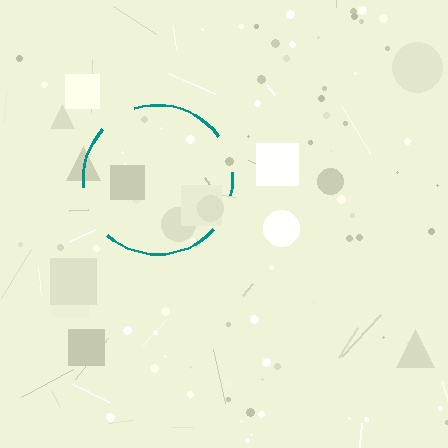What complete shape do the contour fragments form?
The contour fragments form a circle.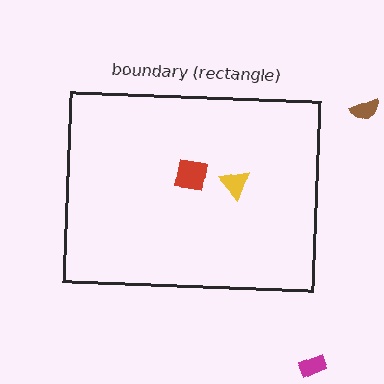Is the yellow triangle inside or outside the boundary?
Inside.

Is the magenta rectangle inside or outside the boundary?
Outside.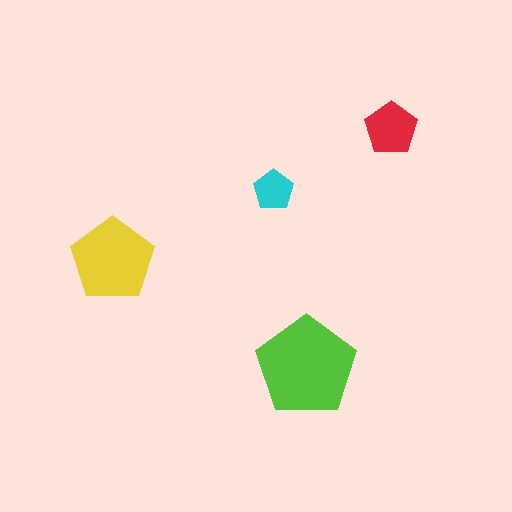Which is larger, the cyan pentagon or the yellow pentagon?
The yellow one.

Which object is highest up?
The red pentagon is topmost.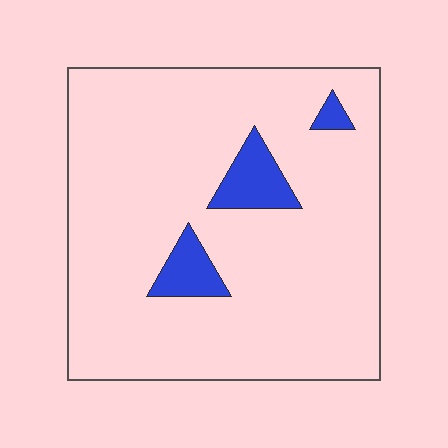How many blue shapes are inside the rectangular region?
3.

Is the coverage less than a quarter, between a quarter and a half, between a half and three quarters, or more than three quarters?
Less than a quarter.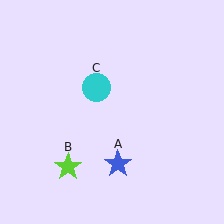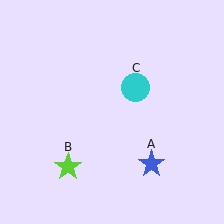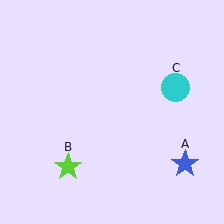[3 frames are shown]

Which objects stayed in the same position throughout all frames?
Lime star (object B) remained stationary.